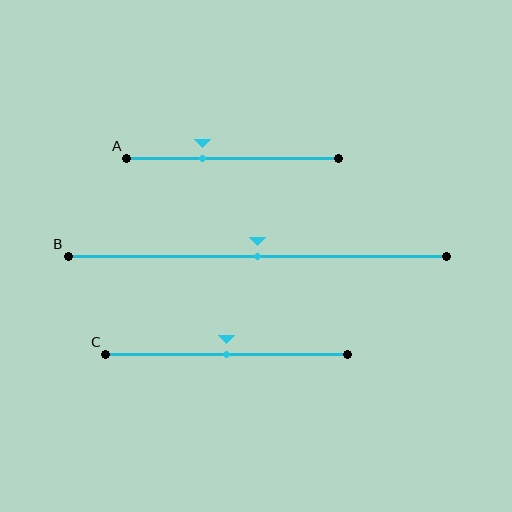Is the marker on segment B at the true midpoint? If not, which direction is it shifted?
Yes, the marker on segment B is at the true midpoint.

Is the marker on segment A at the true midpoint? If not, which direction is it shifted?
No, the marker on segment A is shifted to the left by about 14% of the segment length.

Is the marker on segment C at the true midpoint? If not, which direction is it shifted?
Yes, the marker on segment C is at the true midpoint.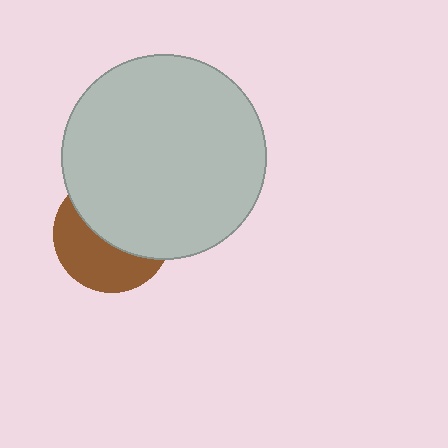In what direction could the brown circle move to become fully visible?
The brown circle could move down. That would shift it out from behind the light gray circle entirely.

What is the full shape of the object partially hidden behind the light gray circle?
The partially hidden object is a brown circle.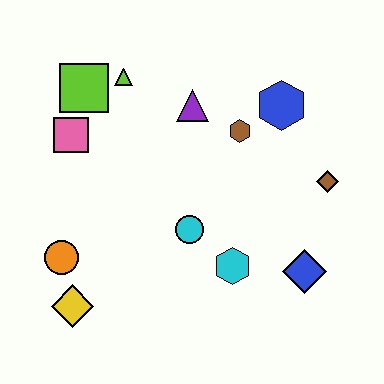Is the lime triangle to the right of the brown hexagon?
No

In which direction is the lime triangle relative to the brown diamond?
The lime triangle is to the left of the brown diamond.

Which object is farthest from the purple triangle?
The yellow diamond is farthest from the purple triangle.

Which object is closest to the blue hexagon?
The brown hexagon is closest to the blue hexagon.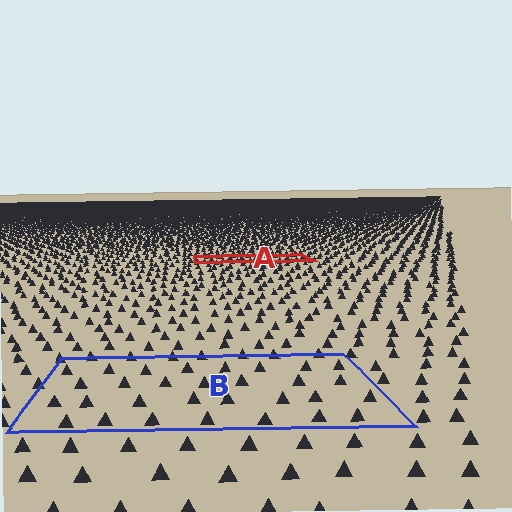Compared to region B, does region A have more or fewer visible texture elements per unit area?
Region A has more texture elements per unit area — they are packed more densely because it is farther away.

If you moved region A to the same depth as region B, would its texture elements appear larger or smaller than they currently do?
They would appear larger. At a closer depth, the same texture elements are projected at a bigger on-screen size.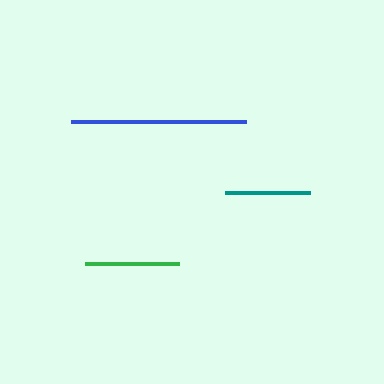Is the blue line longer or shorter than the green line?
The blue line is longer than the green line.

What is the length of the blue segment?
The blue segment is approximately 175 pixels long.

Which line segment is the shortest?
The teal line is the shortest at approximately 85 pixels.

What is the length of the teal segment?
The teal segment is approximately 85 pixels long.